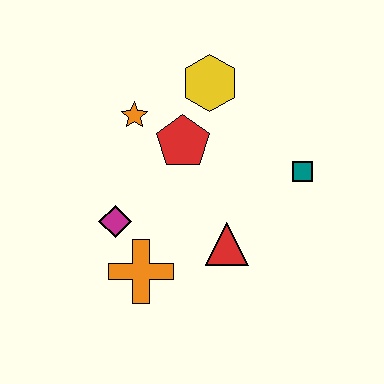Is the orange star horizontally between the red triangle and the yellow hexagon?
No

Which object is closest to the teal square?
The red triangle is closest to the teal square.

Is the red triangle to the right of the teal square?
No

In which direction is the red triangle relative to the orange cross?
The red triangle is to the right of the orange cross.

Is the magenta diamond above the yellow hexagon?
No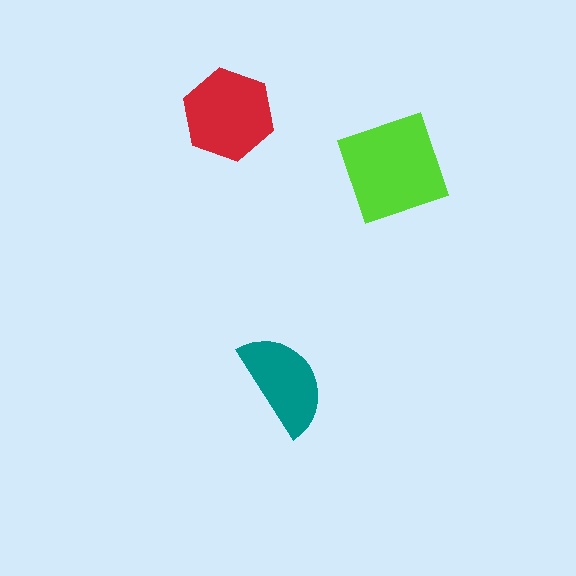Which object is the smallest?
The teal semicircle.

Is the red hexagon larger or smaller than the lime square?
Smaller.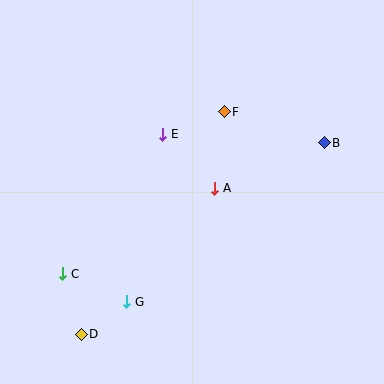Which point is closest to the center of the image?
Point A at (215, 188) is closest to the center.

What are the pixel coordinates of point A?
Point A is at (215, 188).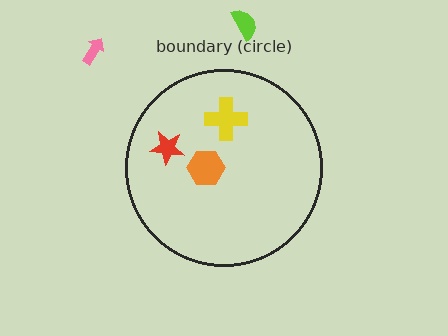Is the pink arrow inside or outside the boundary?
Outside.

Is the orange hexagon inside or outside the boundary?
Inside.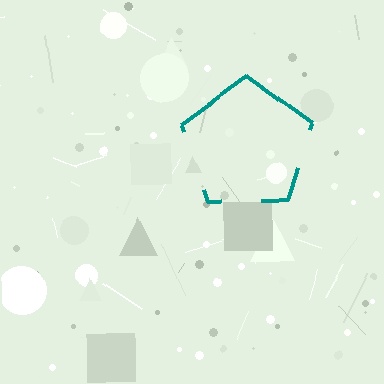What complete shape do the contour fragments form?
The contour fragments form a pentagon.